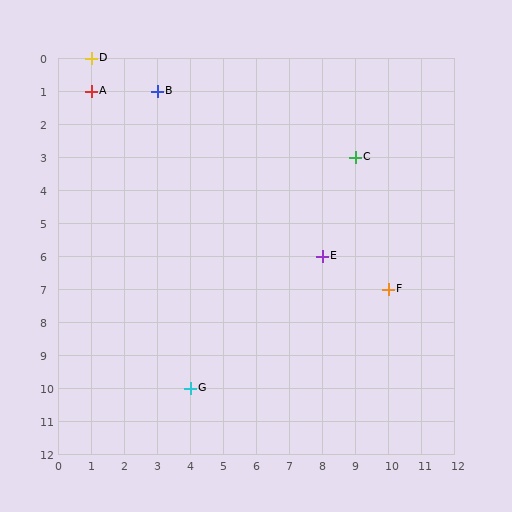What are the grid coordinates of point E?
Point E is at grid coordinates (8, 6).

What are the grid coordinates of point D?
Point D is at grid coordinates (1, 0).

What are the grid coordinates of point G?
Point G is at grid coordinates (4, 10).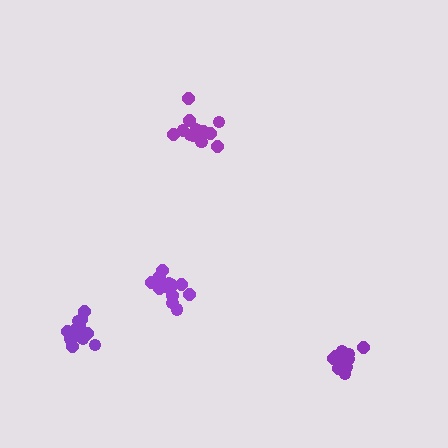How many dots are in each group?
Group 1: 13 dots, Group 2: 16 dots, Group 3: 15 dots, Group 4: 10 dots (54 total).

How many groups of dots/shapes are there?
There are 4 groups.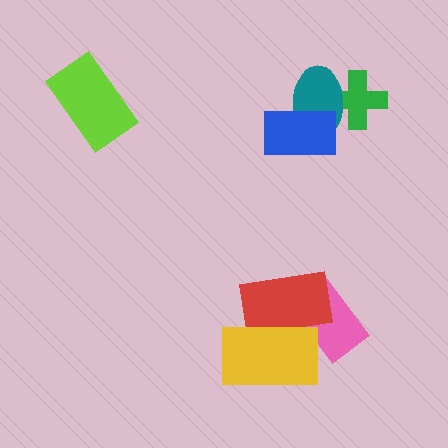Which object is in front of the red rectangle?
The yellow rectangle is in front of the red rectangle.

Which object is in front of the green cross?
The teal ellipse is in front of the green cross.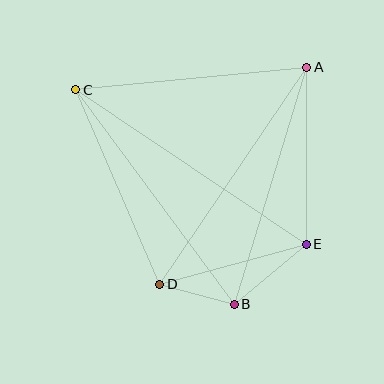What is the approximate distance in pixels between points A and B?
The distance between A and B is approximately 248 pixels.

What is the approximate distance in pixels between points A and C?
The distance between A and C is approximately 232 pixels.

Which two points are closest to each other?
Points B and D are closest to each other.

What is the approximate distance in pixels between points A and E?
The distance between A and E is approximately 177 pixels.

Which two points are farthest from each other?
Points C and E are farthest from each other.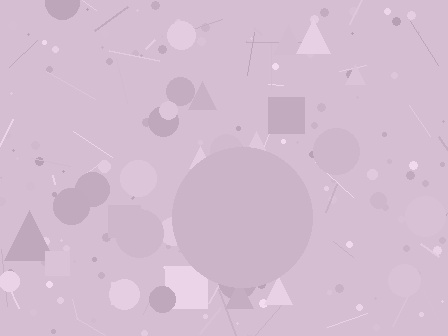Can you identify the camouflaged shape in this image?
The camouflaged shape is a circle.